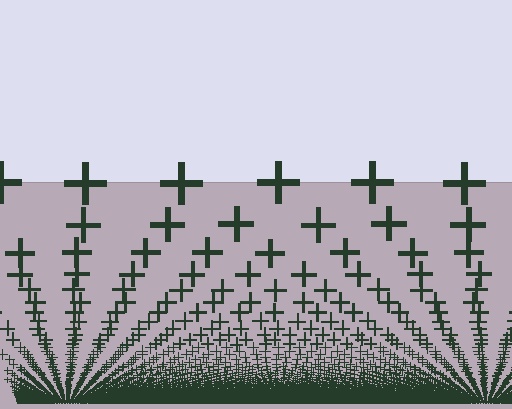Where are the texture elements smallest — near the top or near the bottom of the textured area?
Near the bottom.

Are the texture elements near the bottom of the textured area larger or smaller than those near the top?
Smaller. The gradient is inverted — elements near the bottom are smaller and denser.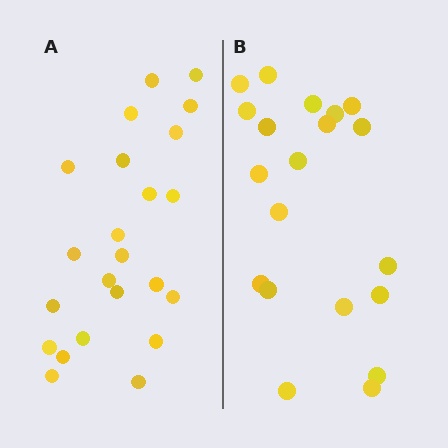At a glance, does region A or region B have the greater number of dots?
Region A (the left region) has more dots.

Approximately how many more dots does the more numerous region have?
Region A has just a few more — roughly 2 or 3 more dots than region B.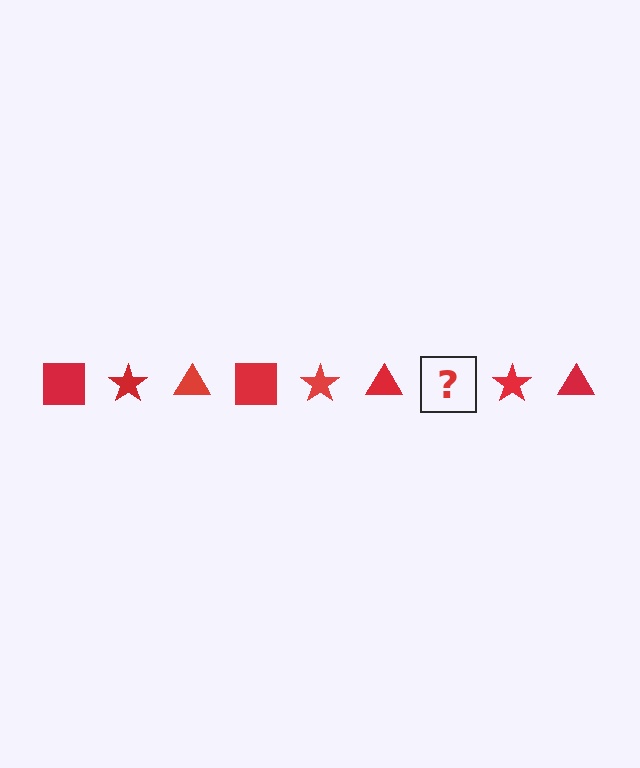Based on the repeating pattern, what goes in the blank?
The blank should be a red square.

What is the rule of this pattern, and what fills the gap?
The rule is that the pattern cycles through square, star, triangle shapes in red. The gap should be filled with a red square.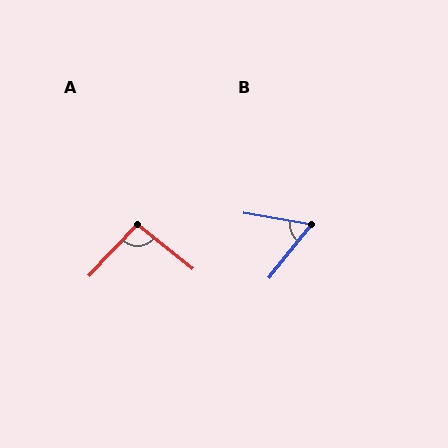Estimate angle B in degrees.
Approximately 61 degrees.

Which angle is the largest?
A, at approximately 95 degrees.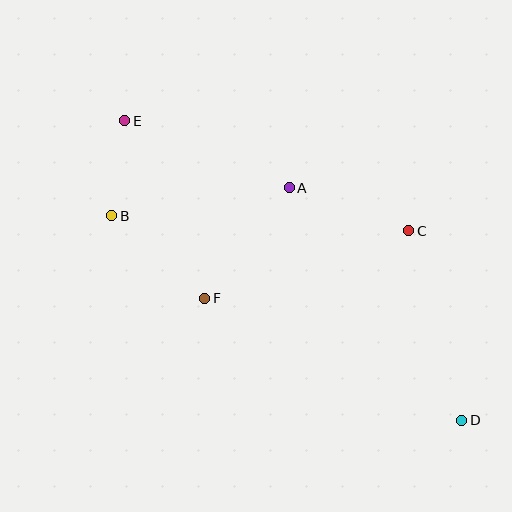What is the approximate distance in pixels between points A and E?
The distance between A and E is approximately 178 pixels.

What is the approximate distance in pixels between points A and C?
The distance between A and C is approximately 127 pixels.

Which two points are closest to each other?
Points B and E are closest to each other.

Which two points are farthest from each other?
Points D and E are farthest from each other.